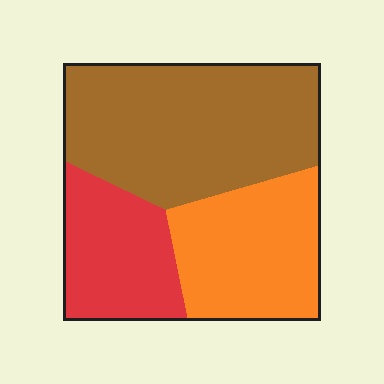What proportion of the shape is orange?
Orange covers about 30% of the shape.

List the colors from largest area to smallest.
From largest to smallest: brown, orange, red.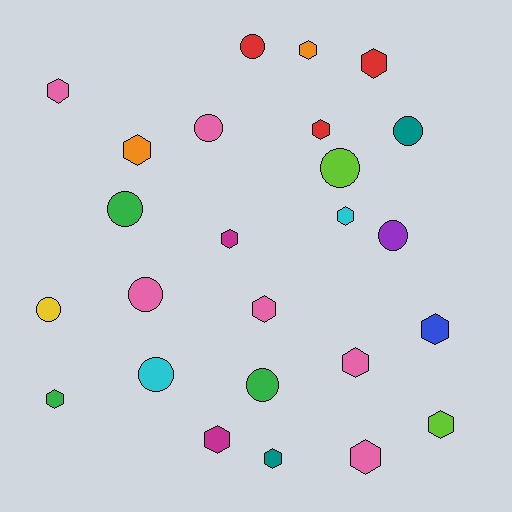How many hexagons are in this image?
There are 15 hexagons.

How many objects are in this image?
There are 25 objects.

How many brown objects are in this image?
There are no brown objects.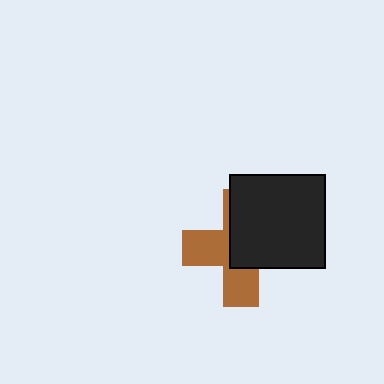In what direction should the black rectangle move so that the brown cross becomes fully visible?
The black rectangle should move toward the upper-right. That is the shortest direction to clear the overlap and leave the brown cross fully visible.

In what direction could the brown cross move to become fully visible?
The brown cross could move toward the lower-left. That would shift it out from behind the black rectangle entirely.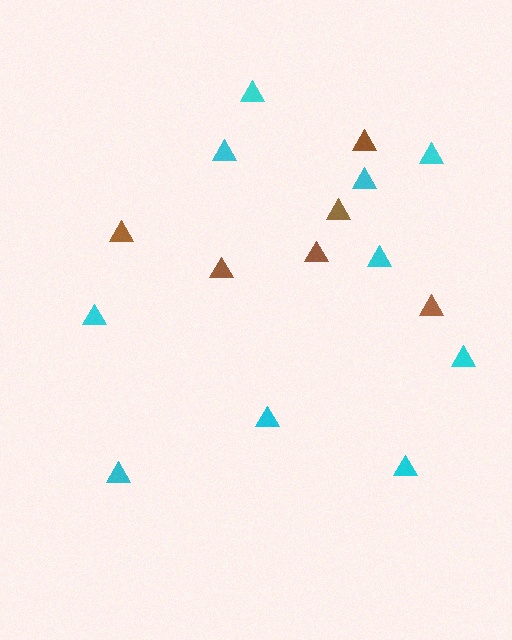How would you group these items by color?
There are 2 groups: one group of cyan triangles (10) and one group of brown triangles (6).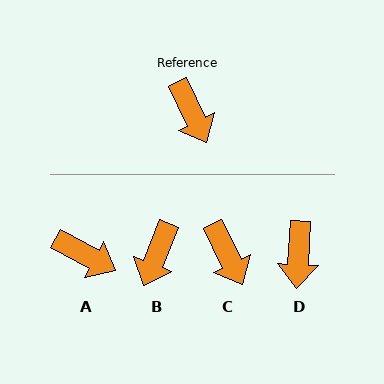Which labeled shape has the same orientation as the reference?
C.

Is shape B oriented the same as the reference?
No, it is off by about 48 degrees.